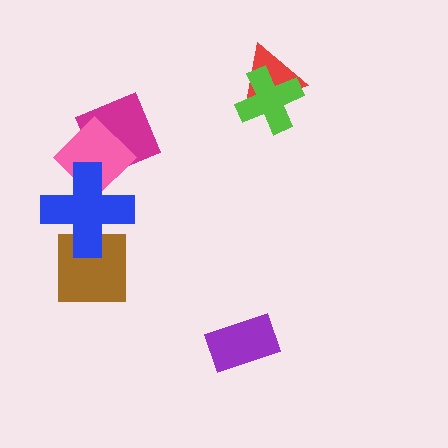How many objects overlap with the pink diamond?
2 objects overlap with the pink diamond.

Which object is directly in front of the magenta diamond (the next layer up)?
The pink diamond is directly in front of the magenta diamond.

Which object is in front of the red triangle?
The lime cross is in front of the red triangle.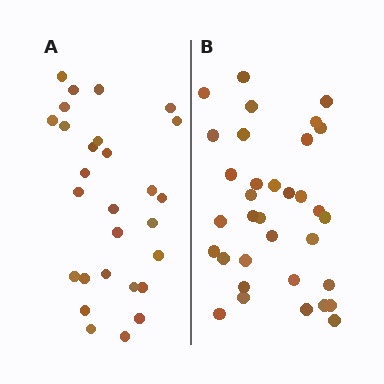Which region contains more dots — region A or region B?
Region B (the right region) has more dots.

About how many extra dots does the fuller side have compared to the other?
Region B has about 6 more dots than region A.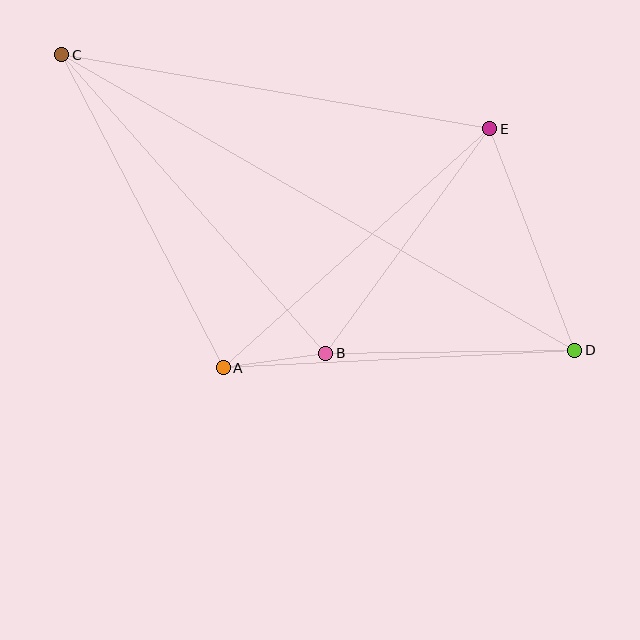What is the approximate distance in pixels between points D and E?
The distance between D and E is approximately 237 pixels.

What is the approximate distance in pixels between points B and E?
The distance between B and E is approximately 278 pixels.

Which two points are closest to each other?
Points A and B are closest to each other.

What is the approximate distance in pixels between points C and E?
The distance between C and E is approximately 434 pixels.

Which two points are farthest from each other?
Points C and D are farthest from each other.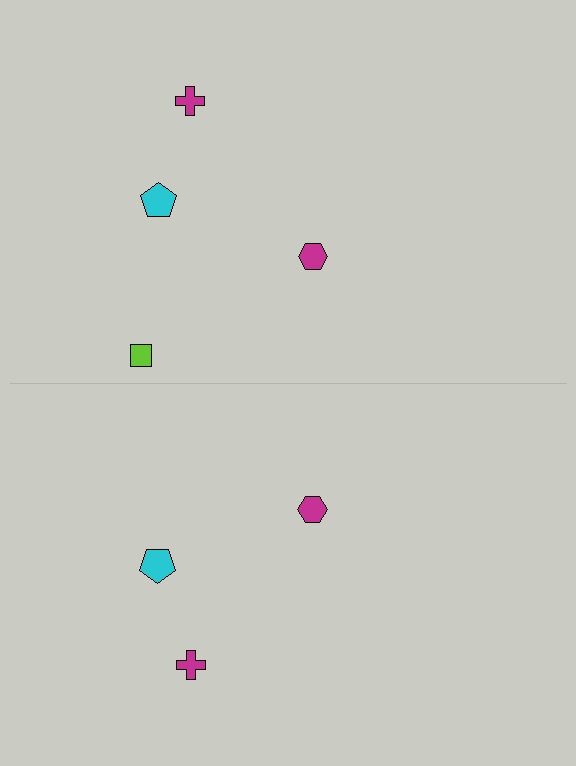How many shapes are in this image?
There are 7 shapes in this image.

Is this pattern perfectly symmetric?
No, the pattern is not perfectly symmetric. A lime square is missing from the bottom side.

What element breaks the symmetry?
A lime square is missing from the bottom side.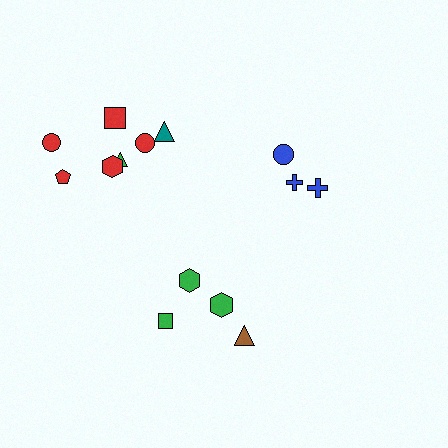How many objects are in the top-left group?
There are 7 objects.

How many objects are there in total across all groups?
There are 14 objects.